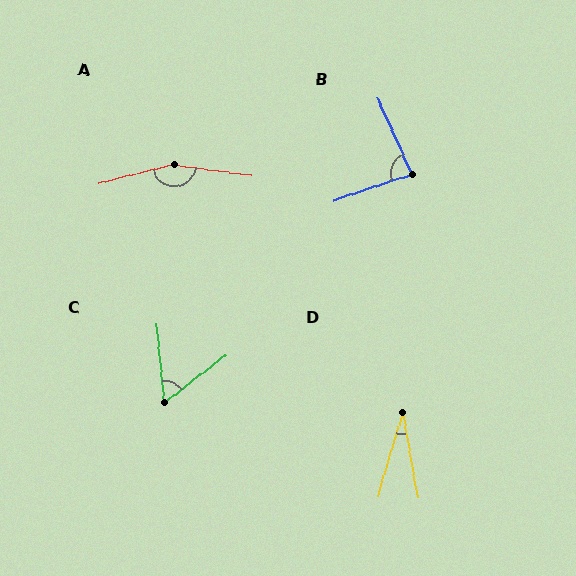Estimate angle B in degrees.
Approximately 84 degrees.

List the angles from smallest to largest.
D (26°), C (58°), B (84°), A (157°).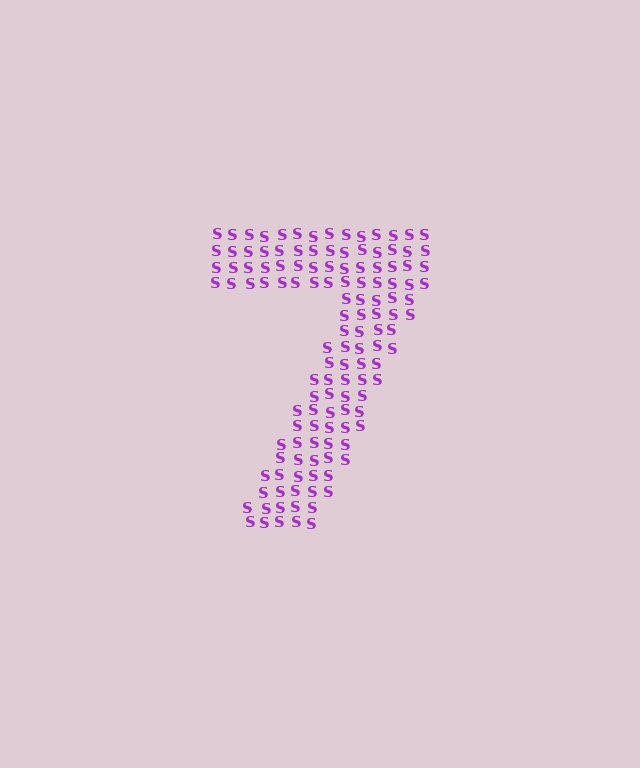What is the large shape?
The large shape is the digit 7.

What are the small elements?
The small elements are letter S's.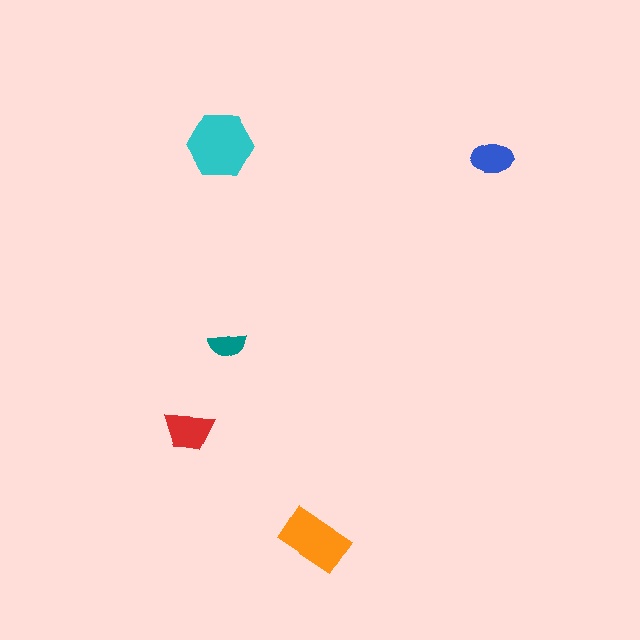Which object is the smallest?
The teal semicircle.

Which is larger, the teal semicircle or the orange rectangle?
The orange rectangle.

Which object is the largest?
The cyan hexagon.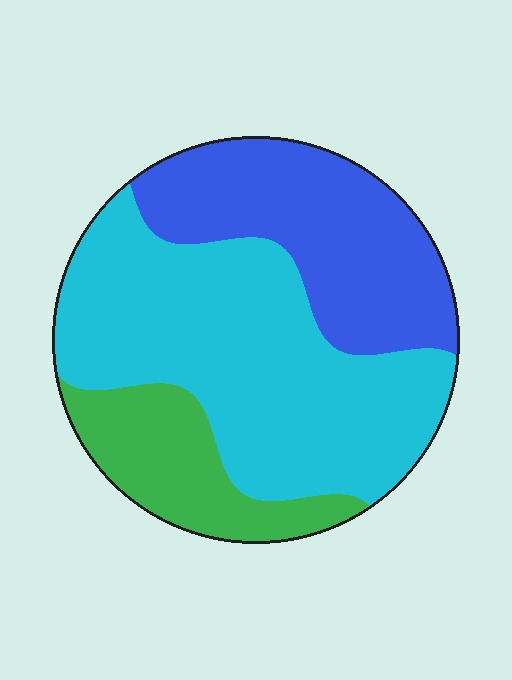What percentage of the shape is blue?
Blue takes up between a quarter and a half of the shape.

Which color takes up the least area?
Green, at roughly 15%.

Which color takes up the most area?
Cyan, at roughly 50%.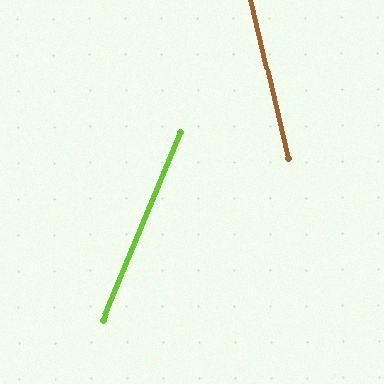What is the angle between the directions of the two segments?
Approximately 36 degrees.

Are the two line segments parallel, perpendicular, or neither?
Neither parallel nor perpendicular — they differ by about 36°.